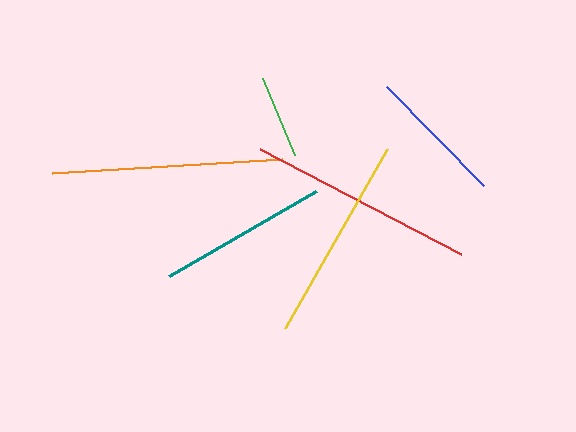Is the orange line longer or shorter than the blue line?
The orange line is longer than the blue line.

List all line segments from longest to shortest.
From longest to shortest: orange, red, yellow, teal, blue, green.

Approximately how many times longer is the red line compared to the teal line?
The red line is approximately 1.3 times the length of the teal line.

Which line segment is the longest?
The orange line is the longest at approximately 231 pixels.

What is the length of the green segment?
The green segment is approximately 83 pixels long.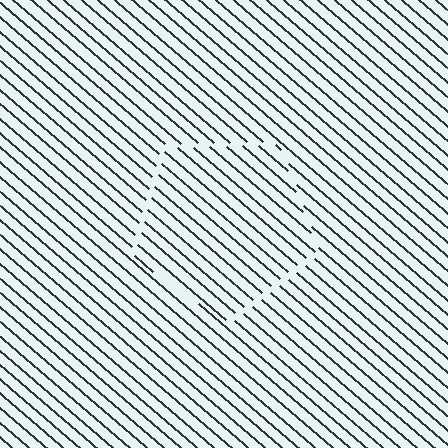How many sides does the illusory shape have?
5 sides — the line-ends trace a pentagon.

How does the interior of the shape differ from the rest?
The interior of the shape contains the same grating, shifted by half a period — the contour is defined by the phase discontinuity where line-ends from the inner and outer gratings abut.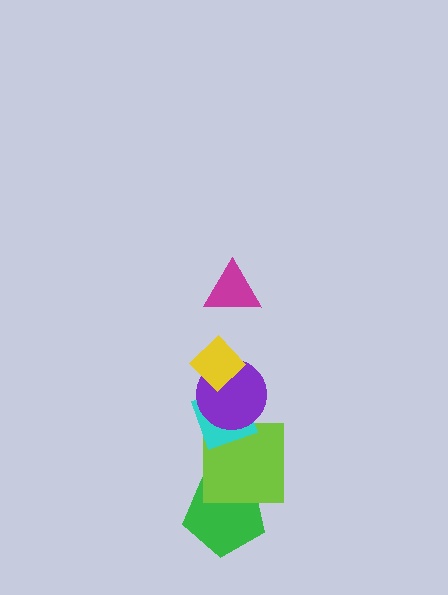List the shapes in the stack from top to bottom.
From top to bottom: the magenta triangle, the yellow diamond, the purple circle, the cyan diamond, the lime square, the green pentagon.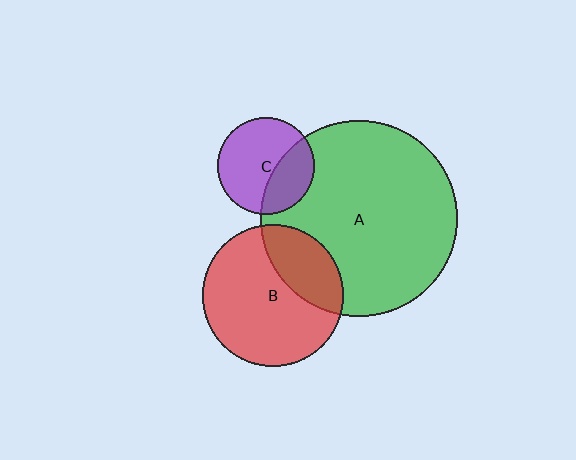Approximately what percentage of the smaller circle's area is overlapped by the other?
Approximately 30%.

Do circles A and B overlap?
Yes.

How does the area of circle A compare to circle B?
Approximately 1.9 times.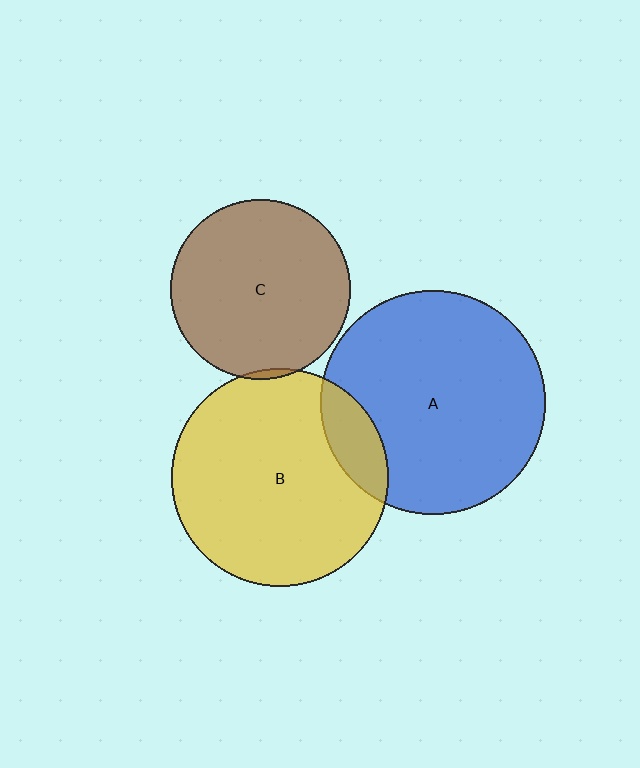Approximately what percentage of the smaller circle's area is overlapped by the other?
Approximately 15%.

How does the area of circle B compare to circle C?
Approximately 1.5 times.